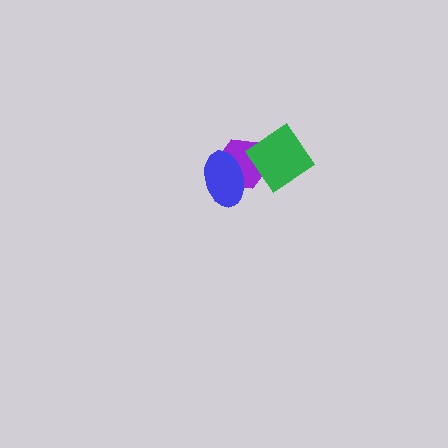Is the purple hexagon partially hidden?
Yes, it is partially covered by another shape.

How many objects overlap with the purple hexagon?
2 objects overlap with the purple hexagon.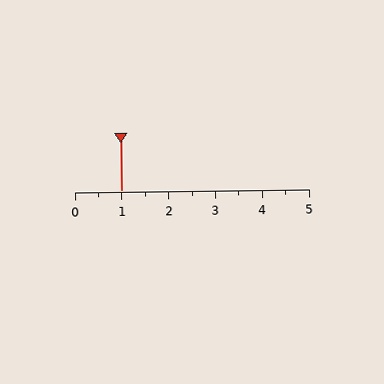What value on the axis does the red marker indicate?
The marker indicates approximately 1.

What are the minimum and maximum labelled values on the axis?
The axis runs from 0 to 5.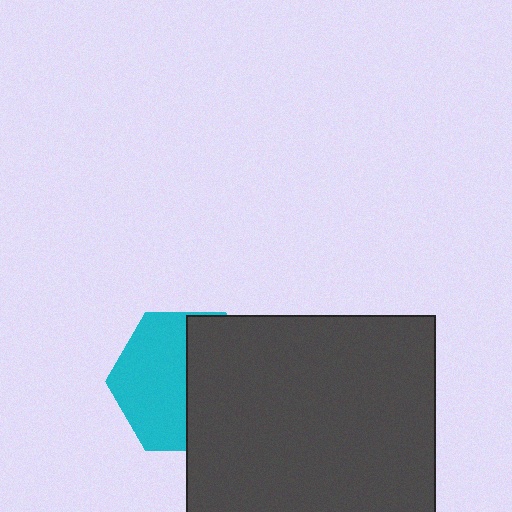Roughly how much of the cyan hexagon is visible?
About half of it is visible (roughly 51%).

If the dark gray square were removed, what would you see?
You would see the complete cyan hexagon.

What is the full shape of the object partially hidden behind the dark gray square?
The partially hidden object is a cyan hexagon.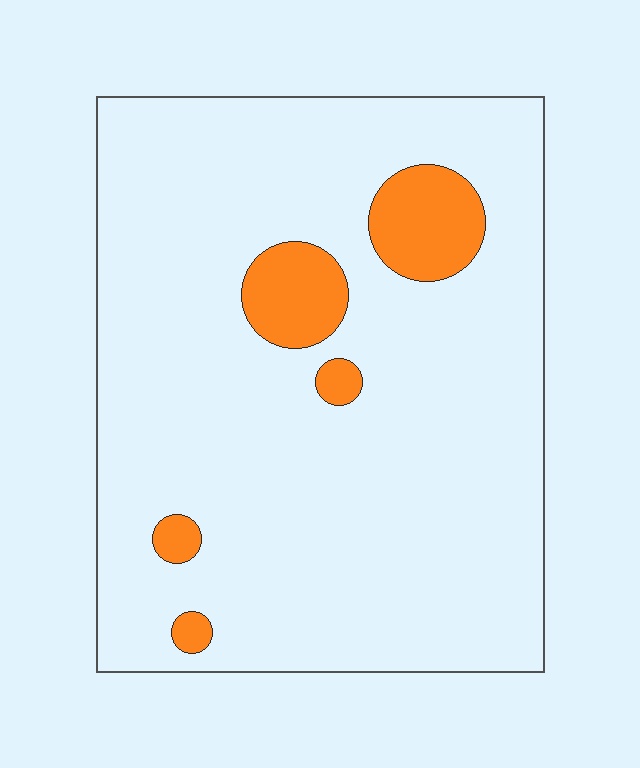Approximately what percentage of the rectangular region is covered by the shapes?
Approximately 10%.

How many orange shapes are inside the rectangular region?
5.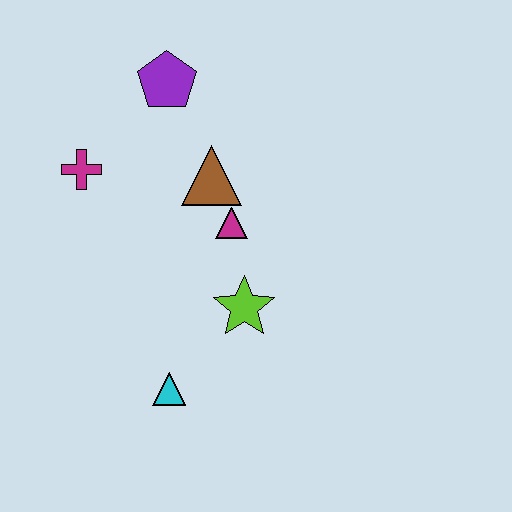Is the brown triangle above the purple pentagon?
No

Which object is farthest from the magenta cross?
The cyan triangle is farthest from the magenta cross.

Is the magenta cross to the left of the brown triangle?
Yes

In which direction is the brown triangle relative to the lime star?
The brown triangle is above the lime star.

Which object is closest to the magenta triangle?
The brown triangle is closest to the magenta triangle.